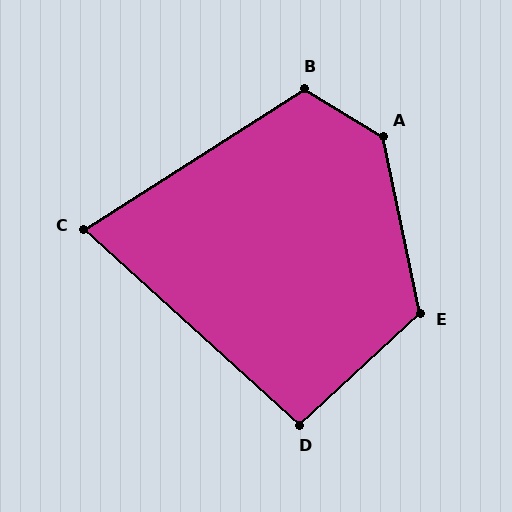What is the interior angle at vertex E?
Approximately 121 degrees (obtuse).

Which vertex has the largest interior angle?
A, at approximately 133 degrees.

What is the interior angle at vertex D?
Approximately 95 degrees (obtuse).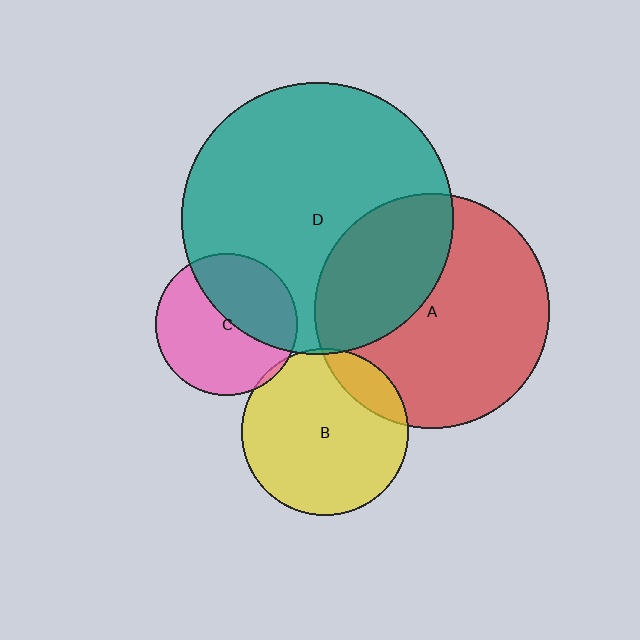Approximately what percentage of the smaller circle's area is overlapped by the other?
Approximately 5%.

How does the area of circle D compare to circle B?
Approximately 2.7 times.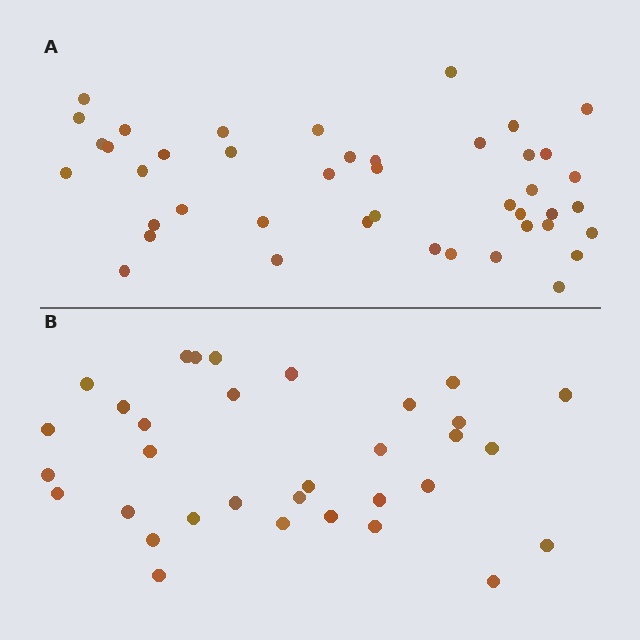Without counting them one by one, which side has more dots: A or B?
Region A (the top region) has more dots.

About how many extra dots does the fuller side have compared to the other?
Region A has roughly 10 or so more dots than region B.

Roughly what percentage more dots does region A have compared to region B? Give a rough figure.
About 30% more.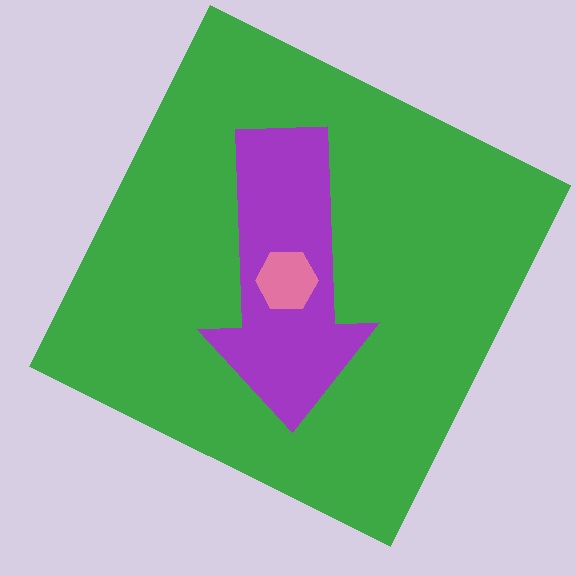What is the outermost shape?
The green square.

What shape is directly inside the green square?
The purple arrow.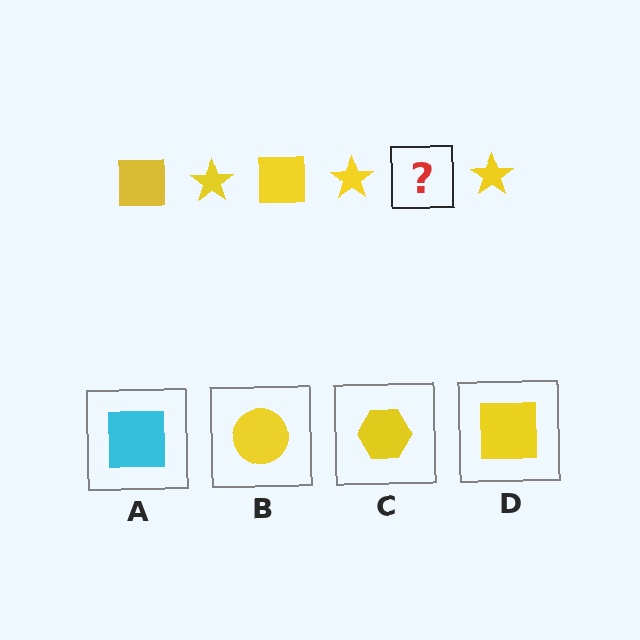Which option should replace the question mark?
Option D.